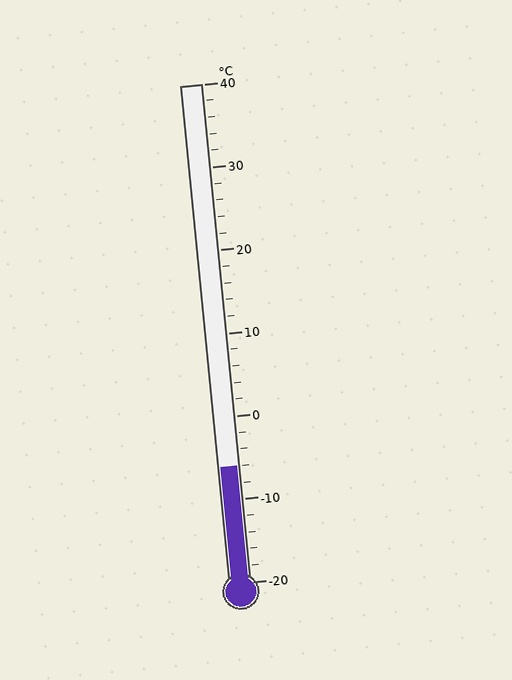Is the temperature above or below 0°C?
The temperature is below 0°C.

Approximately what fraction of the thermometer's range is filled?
The thermometer is filled to approximately 25% of its range.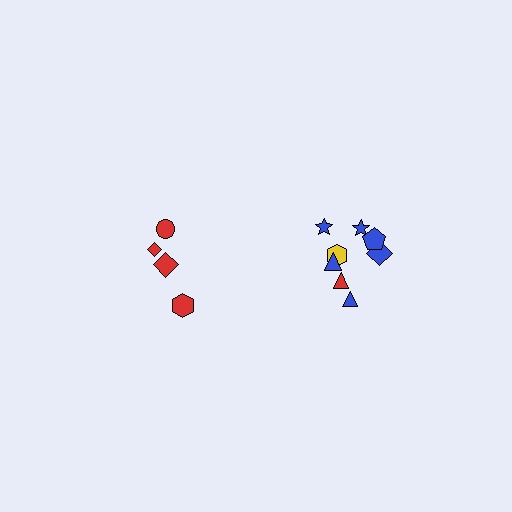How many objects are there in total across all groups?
There are 12 objects.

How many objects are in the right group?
There are 8 objects.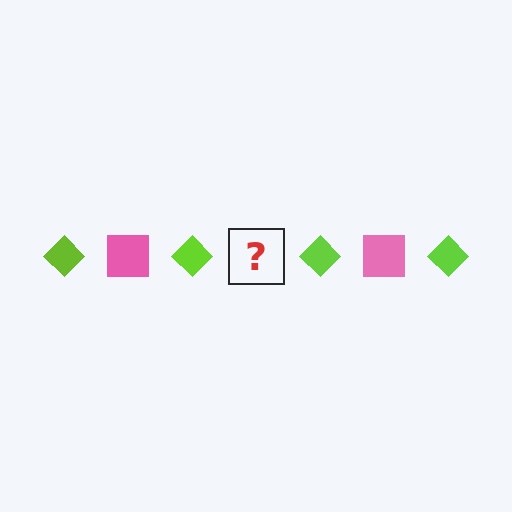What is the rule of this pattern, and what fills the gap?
The rule is that the pattern alternates between lime diamond and pink square. The gap should be filled with a pink square.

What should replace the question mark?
The question mark should be replaced with a pink square.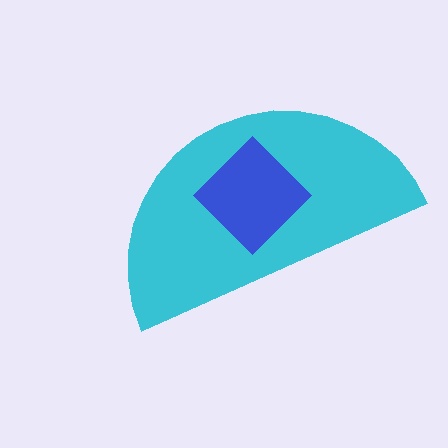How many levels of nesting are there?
2.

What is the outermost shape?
The cyan semicircle.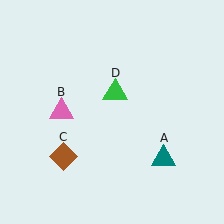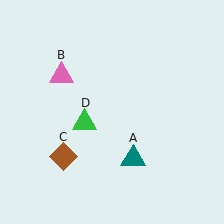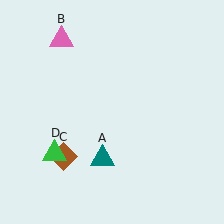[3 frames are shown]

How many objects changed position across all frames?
3 objects changed position: teal triangle (object A), pink triangle (object B), green triangle (object D).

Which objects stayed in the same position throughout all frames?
Brown diamond (object C) remained stationary.